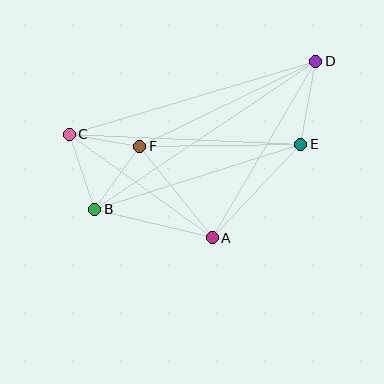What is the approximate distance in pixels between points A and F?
The distance between A and F is approximately 117 pixels.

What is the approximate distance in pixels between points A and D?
The distance between A and D is approximately 205 pixels.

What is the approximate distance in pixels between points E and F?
The distance between E and F is approximately 161 pixels.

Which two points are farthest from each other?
Points B and D are farthest from each other.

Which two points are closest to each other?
Points C and F are closest to each other.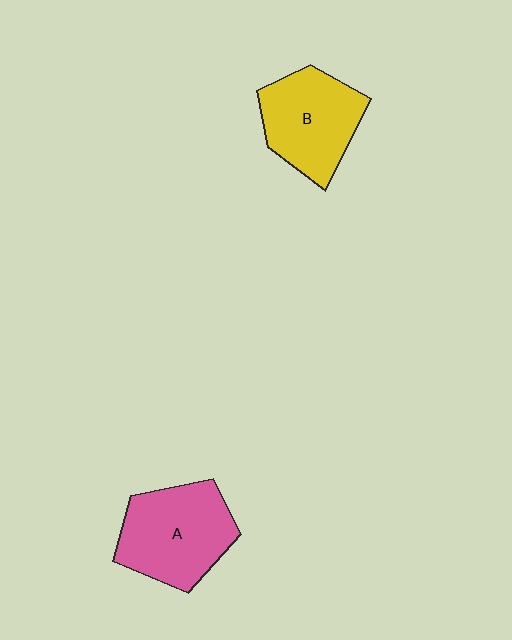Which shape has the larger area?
Shape A (pink).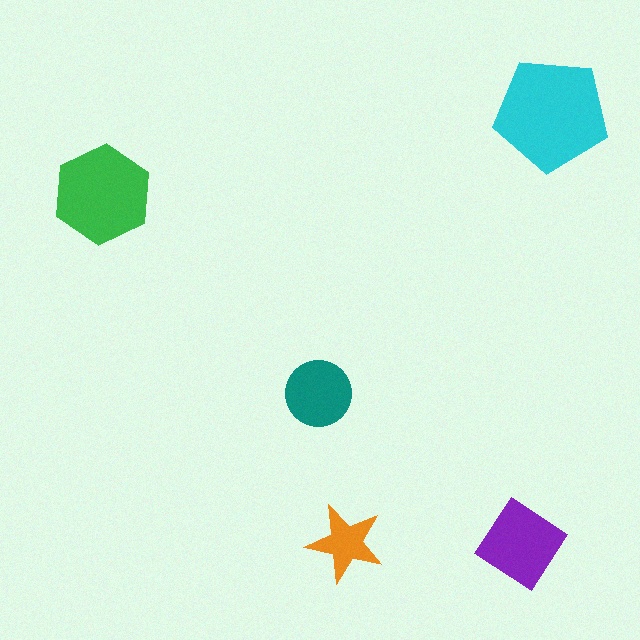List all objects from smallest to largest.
The orange star, the teal circle, the purple diamond, the green hexagon, the cyan pentagon.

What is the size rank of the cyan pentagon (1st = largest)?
1st.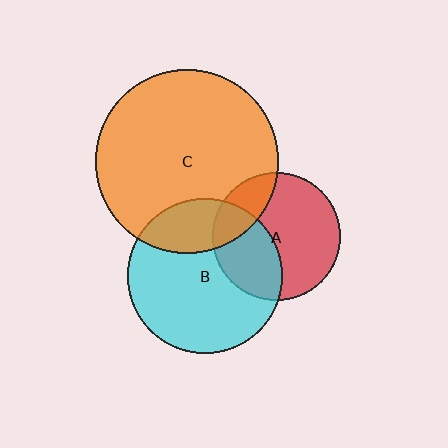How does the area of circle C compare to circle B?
Approximately 1.4 times.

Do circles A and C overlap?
Yes.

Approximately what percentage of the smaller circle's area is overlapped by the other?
Approximately 20%.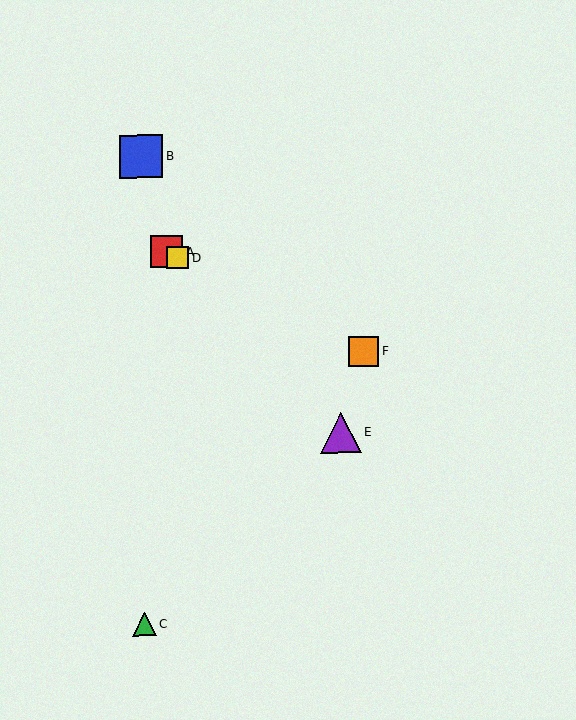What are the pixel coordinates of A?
Object A is at (166, 252).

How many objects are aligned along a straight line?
3 objects (A, D, F) are aligned along a straight line.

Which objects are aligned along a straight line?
Objects A, D, F are aligned along a straight line.